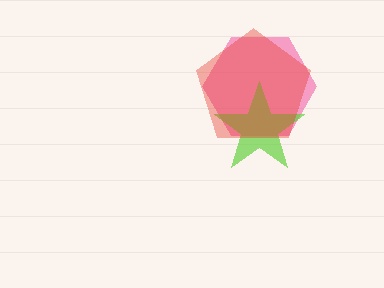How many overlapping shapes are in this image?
There are 3 overlapping shapes in the image.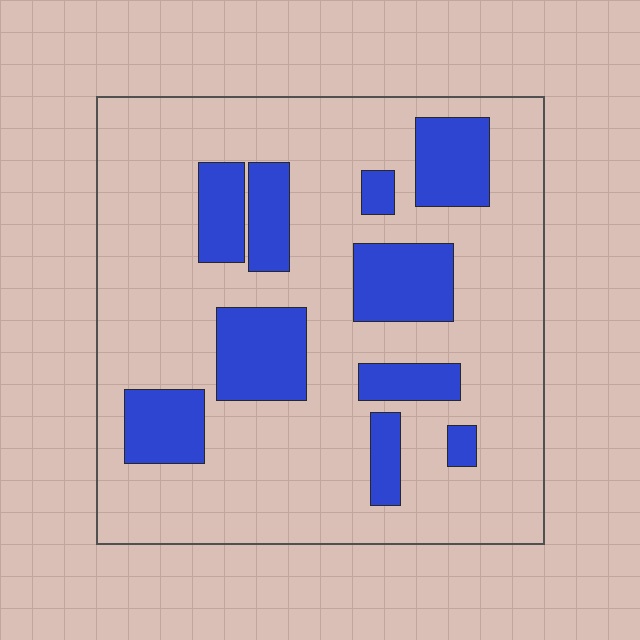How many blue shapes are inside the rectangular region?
10.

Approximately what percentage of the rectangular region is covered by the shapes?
Approximately 25%.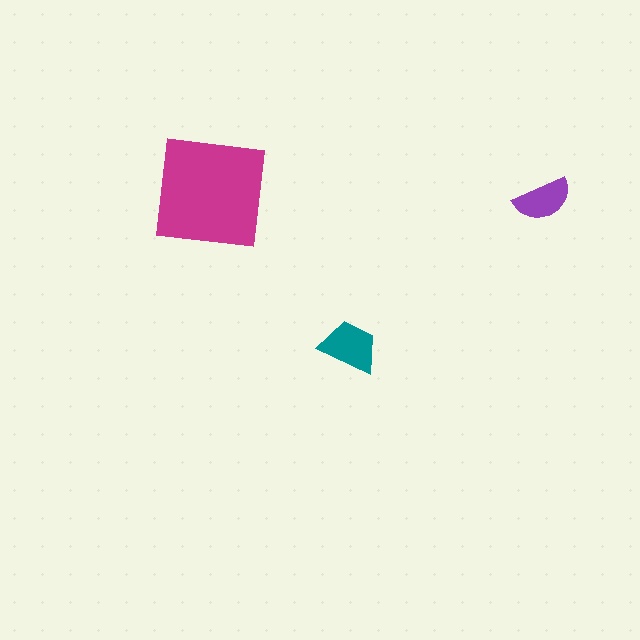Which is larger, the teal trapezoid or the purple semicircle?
The teal trapezoid.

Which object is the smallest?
The purple semicircle.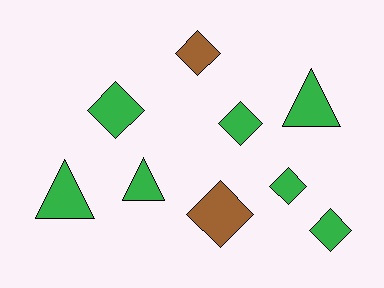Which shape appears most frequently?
Diamond, with 6 objects.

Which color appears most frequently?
Green, with 7 objects.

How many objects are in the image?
There are 9 objects.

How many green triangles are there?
There are 3 green triangles.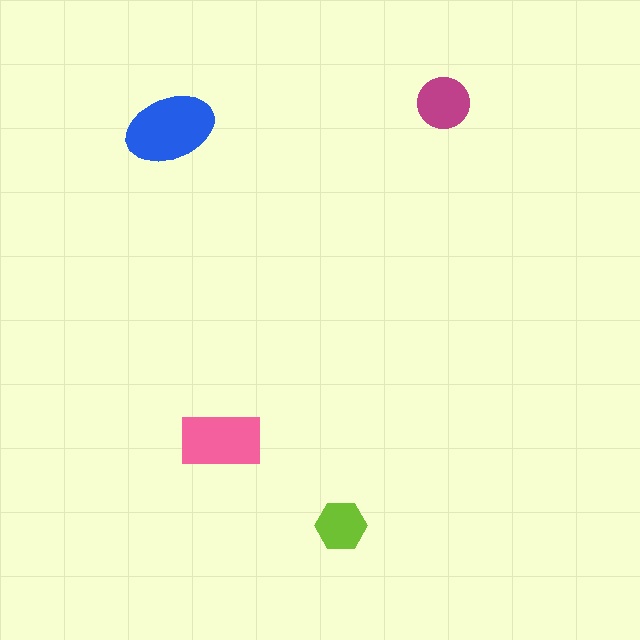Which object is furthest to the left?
The blue ellipse is leftmost.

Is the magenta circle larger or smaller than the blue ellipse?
Smaller.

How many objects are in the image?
There are 4 objects in the image.